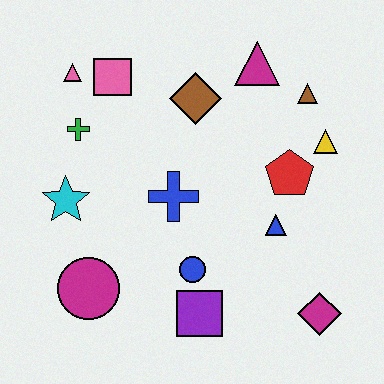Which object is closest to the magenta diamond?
The blue triangle is closest to the magenta diamond.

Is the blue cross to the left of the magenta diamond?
Yes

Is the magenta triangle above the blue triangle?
Yes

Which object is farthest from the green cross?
The magenta diamond is farthest from the green cross.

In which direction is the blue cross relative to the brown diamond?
The blue cross is below the brown diamond.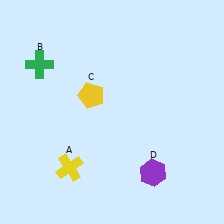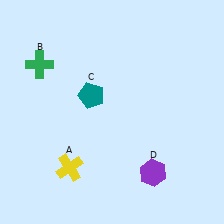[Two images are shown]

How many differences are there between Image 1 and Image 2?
There is 1 difference between the two images.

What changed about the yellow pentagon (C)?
In Image 1, C is yellow. In Image 2, it changed to teal.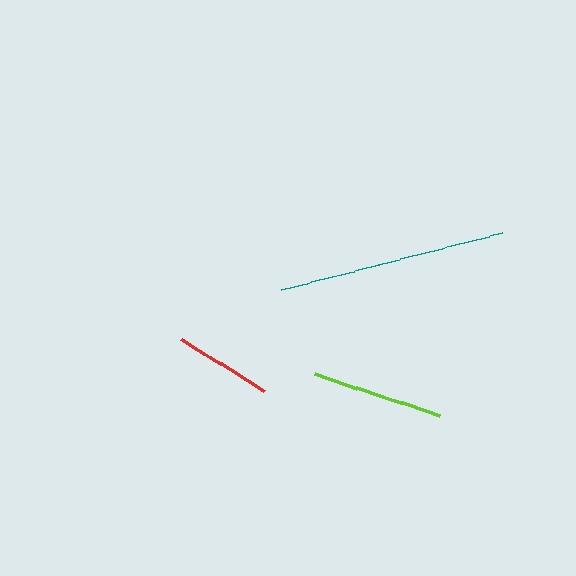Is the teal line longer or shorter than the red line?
The teal line is longer than the red line.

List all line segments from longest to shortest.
From longest to shortest: teal, lime, red.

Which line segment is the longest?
The teal line is the longest at approximately 228 pixels.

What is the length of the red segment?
The red segment is approximately 98 pixels long.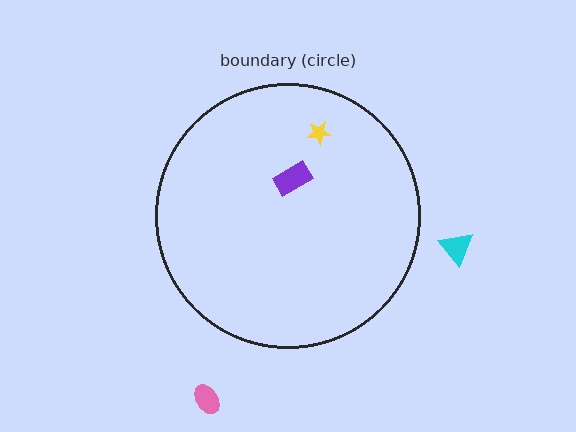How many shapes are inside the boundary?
2 inside, 2 outside.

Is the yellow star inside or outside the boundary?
Inside.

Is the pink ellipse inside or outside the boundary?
Outside.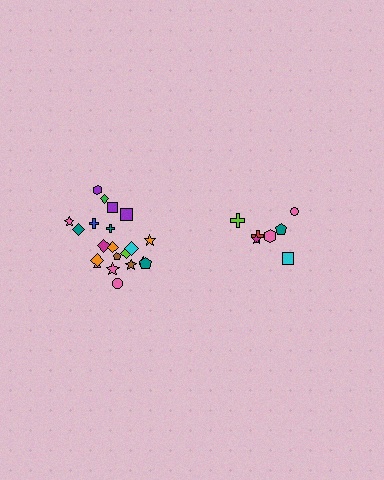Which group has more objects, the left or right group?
The left group.